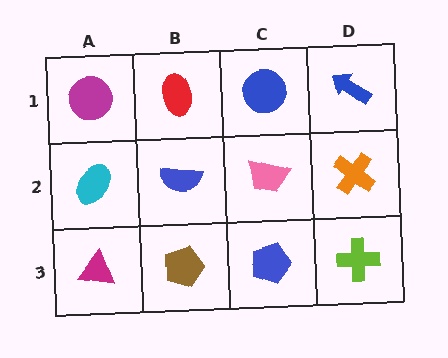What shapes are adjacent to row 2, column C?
A blue circle (row 1, column C), a blue pentagon (row 3, column C), a blue semicircle (row 2, column B), an orange cross (row 2, column D).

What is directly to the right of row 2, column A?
A blue semicircle.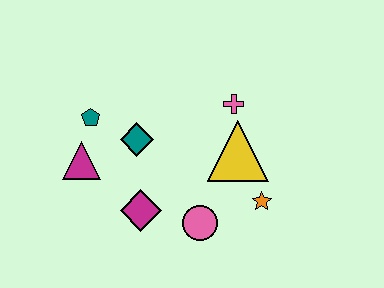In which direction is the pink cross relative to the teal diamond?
The pink cross is to the right of the teal diamond.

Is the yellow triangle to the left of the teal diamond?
No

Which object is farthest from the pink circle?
The teal pentagon is farthest from the pink circle.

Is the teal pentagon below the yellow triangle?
No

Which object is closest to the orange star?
The yellow triangle is closest to the orange star.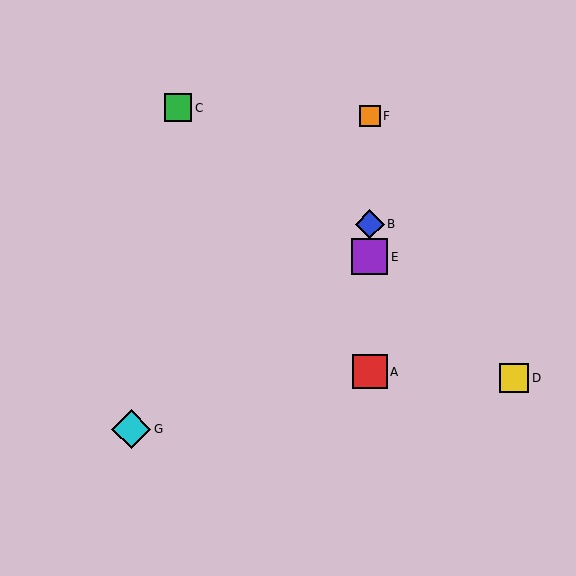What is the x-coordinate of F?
Object F is at x≈370.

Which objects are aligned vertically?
Objects A, B, E, F are aligned vertically.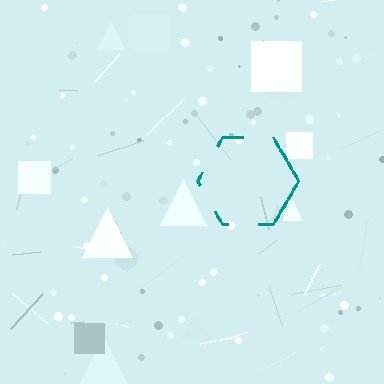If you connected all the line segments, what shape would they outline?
They would outline a hexagon.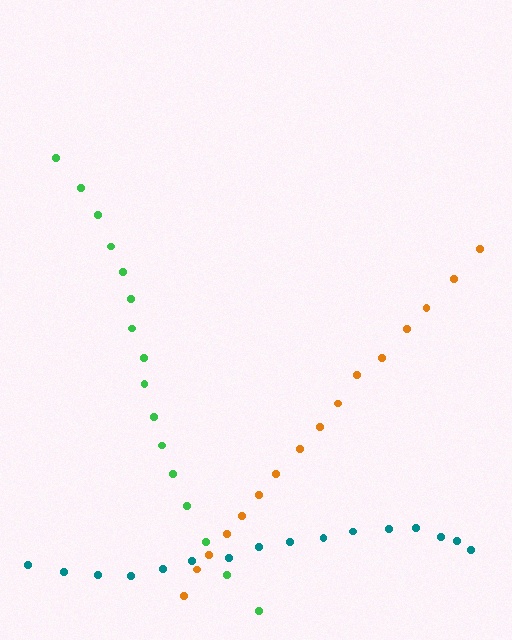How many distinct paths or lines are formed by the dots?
There are 3 distinct paths.